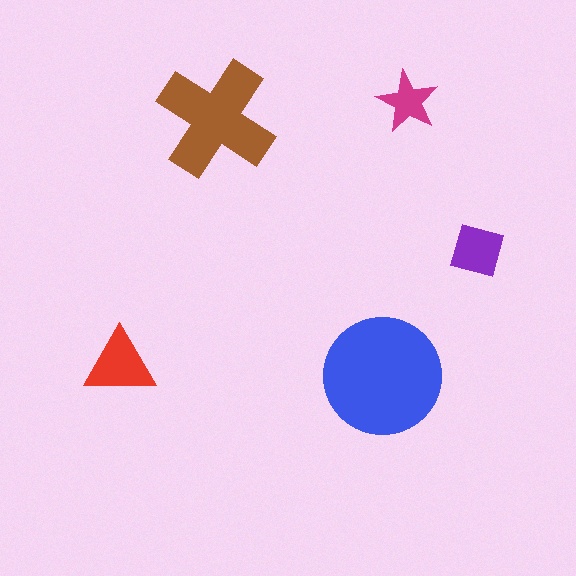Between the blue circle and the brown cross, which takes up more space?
The blue circle.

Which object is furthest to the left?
The red triangle is leftmost.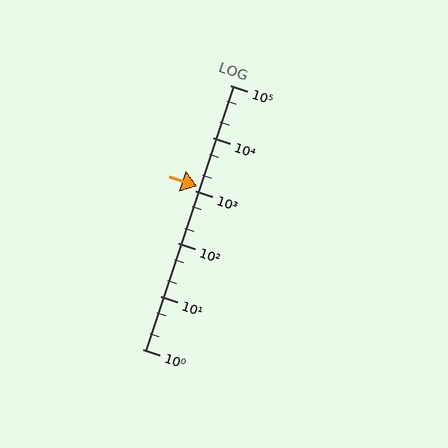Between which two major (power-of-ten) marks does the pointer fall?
The pointer is between 1000 and 10000.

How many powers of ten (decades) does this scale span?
The scale spans 5 decades, from 1 to 100000.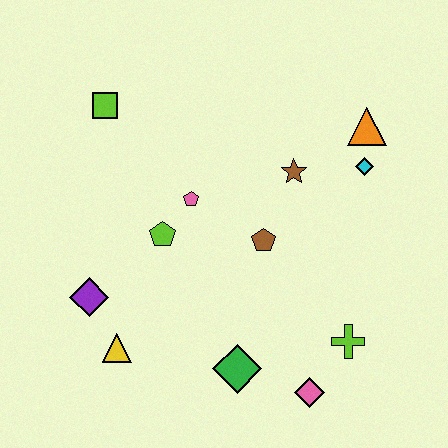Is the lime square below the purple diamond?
No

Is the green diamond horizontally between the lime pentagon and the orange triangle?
Yes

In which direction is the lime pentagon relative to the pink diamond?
The lime pentagon is above the pink diamond.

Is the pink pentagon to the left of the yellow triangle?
No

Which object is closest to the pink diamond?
The lime cross is closest to the pink diamond.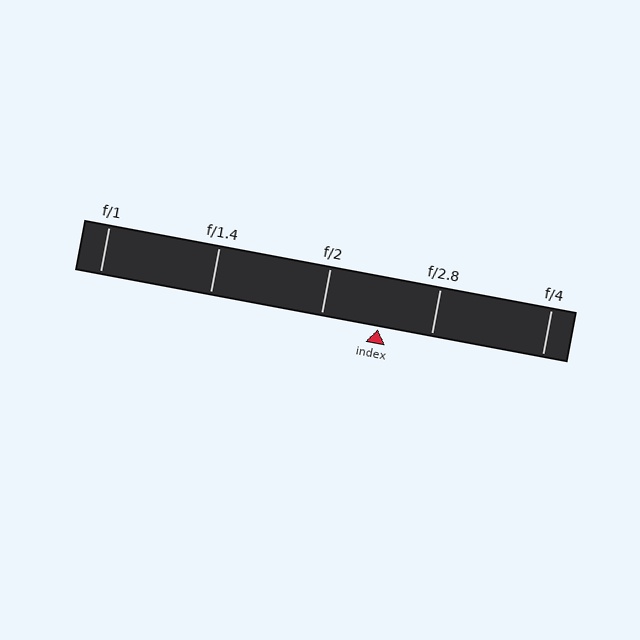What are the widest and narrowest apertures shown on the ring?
The widest aperture shown is f/1 and the narrowest is f/4.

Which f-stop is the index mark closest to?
The index mark is closest to f/2.8.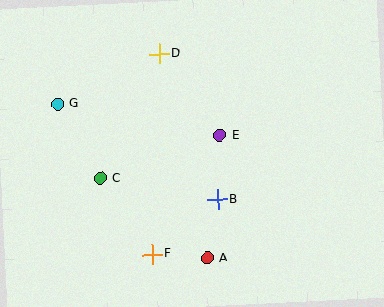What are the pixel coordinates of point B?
Point B is at (217, 199).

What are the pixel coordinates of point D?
Point D is at (159, 54).